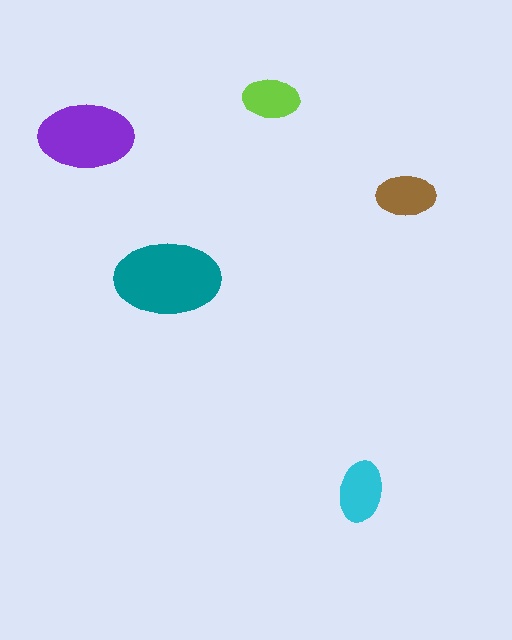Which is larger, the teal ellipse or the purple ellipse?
The teal one.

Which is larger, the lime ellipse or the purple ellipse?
The purple one.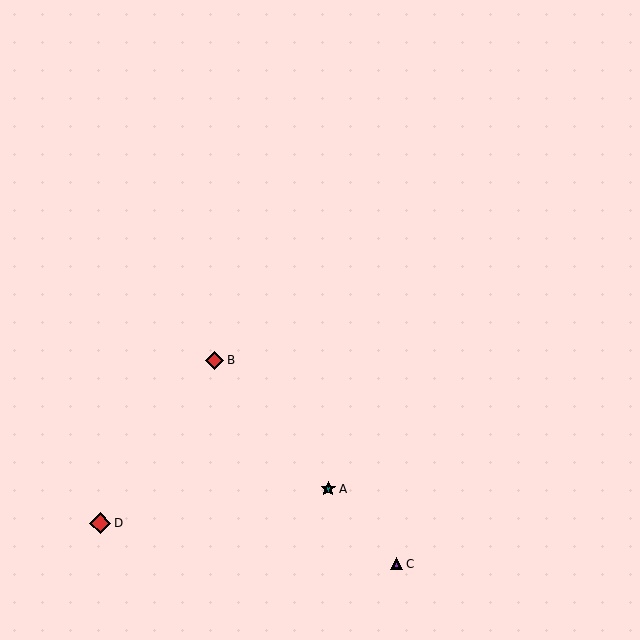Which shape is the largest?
The red diamond (labeled D) is the largest.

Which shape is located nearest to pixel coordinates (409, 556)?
The purple triangle (labeled C) at (397, 564) is nearest to that location.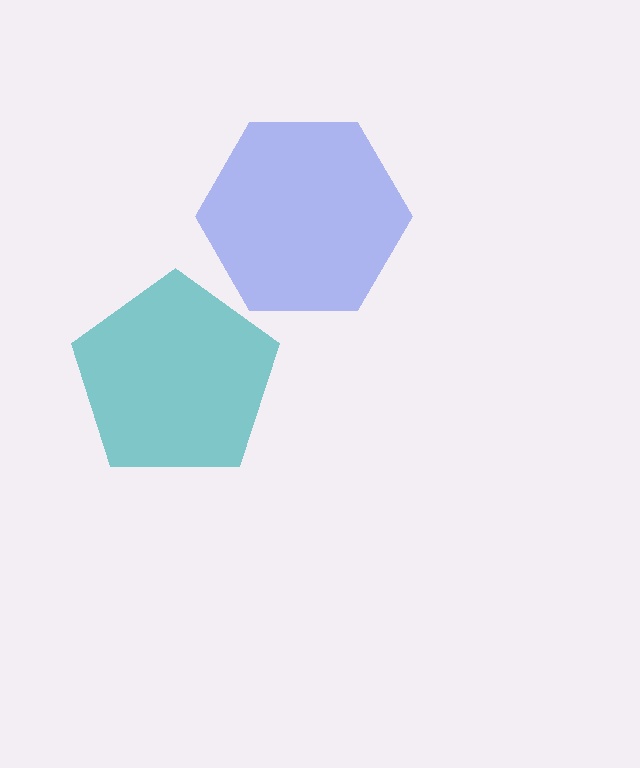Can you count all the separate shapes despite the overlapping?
Yes, there are 2 separate shapes.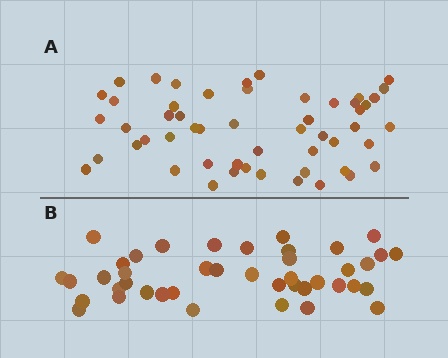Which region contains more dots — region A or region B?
Region A (the top region) has more dots.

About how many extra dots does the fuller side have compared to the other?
Region A has roughly 12 or so more dots than region B.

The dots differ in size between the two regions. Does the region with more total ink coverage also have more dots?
No. Region B has more total ink coverage because its dots are larger, but region A actually contains more individual dots. Total area can be misleading — the number of items is what matters here.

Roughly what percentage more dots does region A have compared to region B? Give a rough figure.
About 25% more.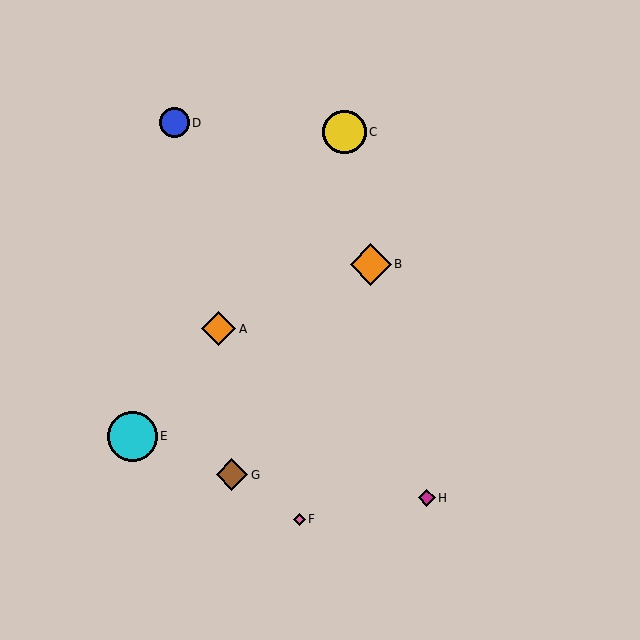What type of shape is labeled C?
Shape C is a yellow circle.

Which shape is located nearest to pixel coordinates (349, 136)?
The yellow circle (labeled C) at (344, 132) is nearest to that location.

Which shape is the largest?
The cyan circle (labeled E) is the largest.